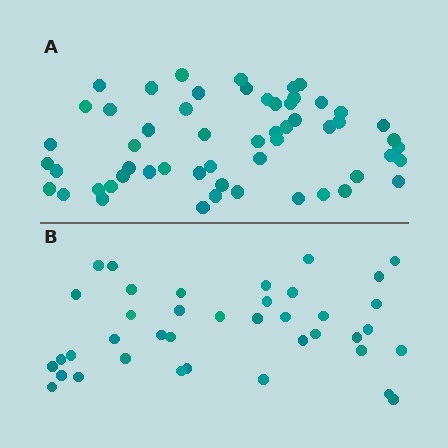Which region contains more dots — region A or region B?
Region A (the top region) has more dots.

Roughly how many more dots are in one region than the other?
Region A has approximately 15 more dots than region B.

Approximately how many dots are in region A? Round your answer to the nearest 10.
About 60 dots. (The exact count is 56, which rounds to 60.)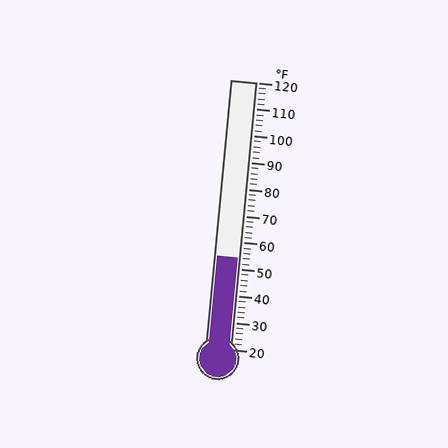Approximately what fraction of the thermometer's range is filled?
The thermometer is filled to approximately 35% of its range.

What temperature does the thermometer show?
The thermometer shows approximately 54°F.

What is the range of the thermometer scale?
The thermometer scale ranges from 20°F to 120°F.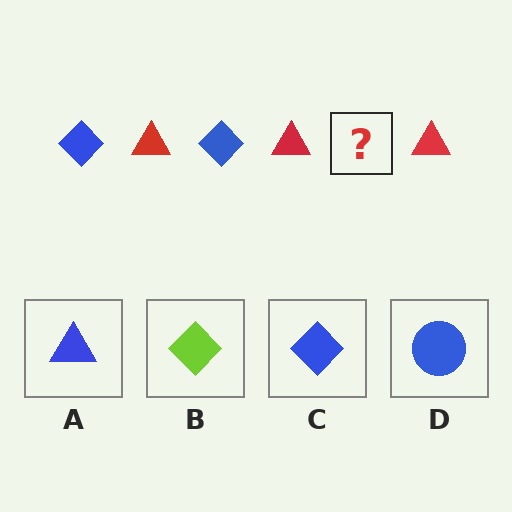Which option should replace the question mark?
Option C.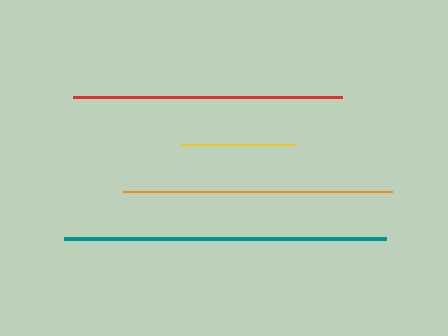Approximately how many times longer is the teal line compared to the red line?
The teal line is approximately 1.2 times the length of the red line.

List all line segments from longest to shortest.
From longest to shortest: teal, orange, red, yellow.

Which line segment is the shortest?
The yellow line is the shortest at approximately 114 pixels.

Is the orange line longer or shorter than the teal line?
The teal line is longer than the orange line.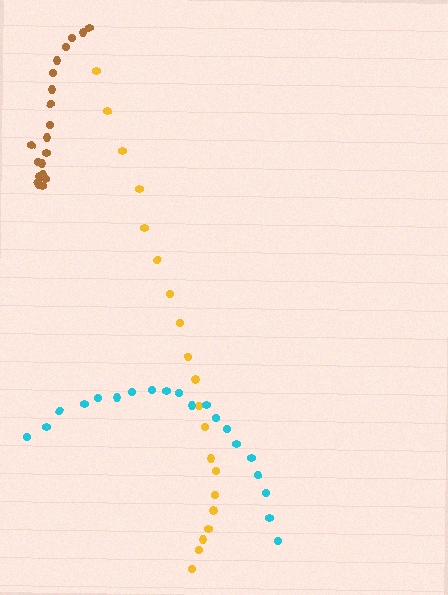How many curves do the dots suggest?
There are 3 distinct paths.